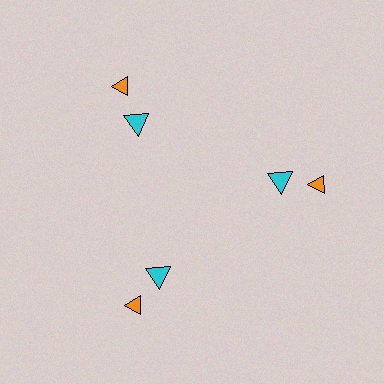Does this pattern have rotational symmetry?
Yes, this pattern has 3-fold rotational symmetry. It looks the same after rotating 120 degrees around the center.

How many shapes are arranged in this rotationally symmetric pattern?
There are 6 shapes, arranged in 3 groups of 2.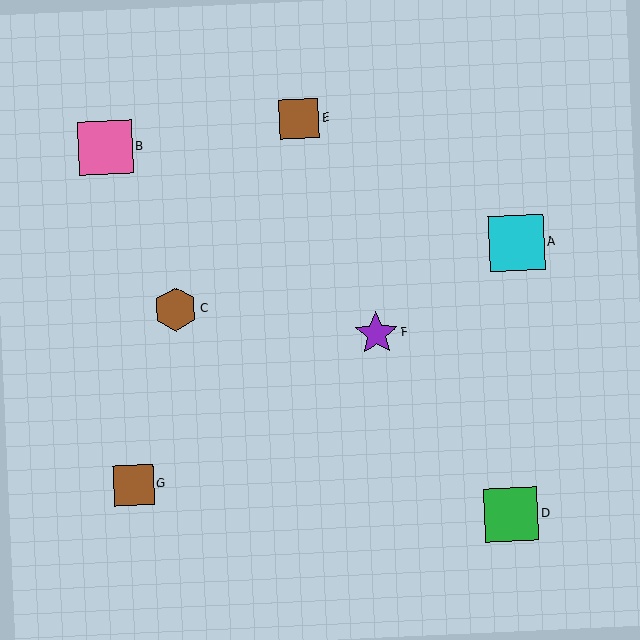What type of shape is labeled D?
Shape D is a green square.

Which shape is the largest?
The cyan square (labeled A) is the largest.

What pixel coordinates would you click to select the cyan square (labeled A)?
Click at (517, 243) to select the cyan square A.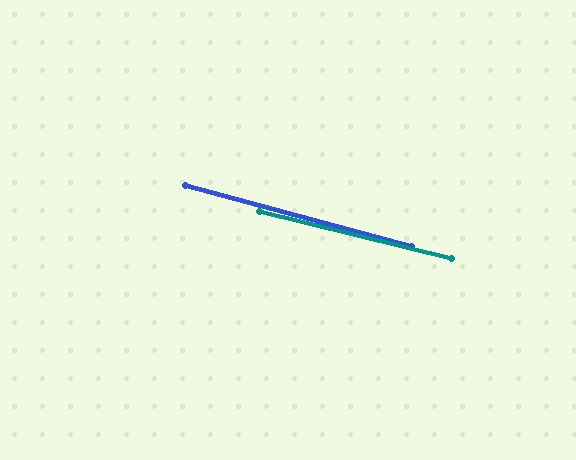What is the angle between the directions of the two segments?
Approximately 1 degree.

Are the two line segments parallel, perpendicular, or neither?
Parallel — their directions differ by only 1.5°.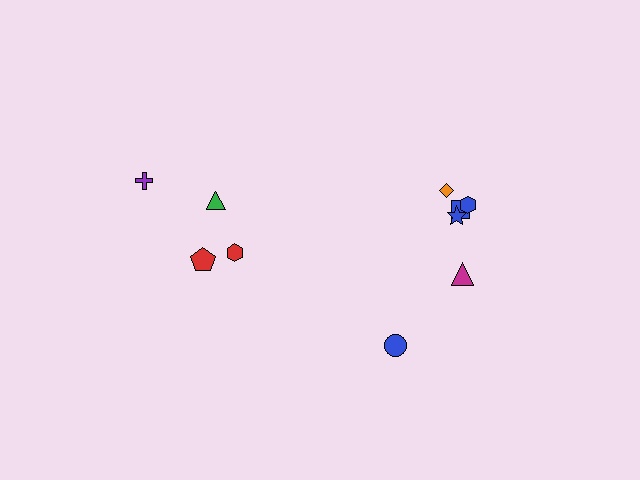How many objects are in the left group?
There are 4 objects.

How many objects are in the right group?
There are 6 objects.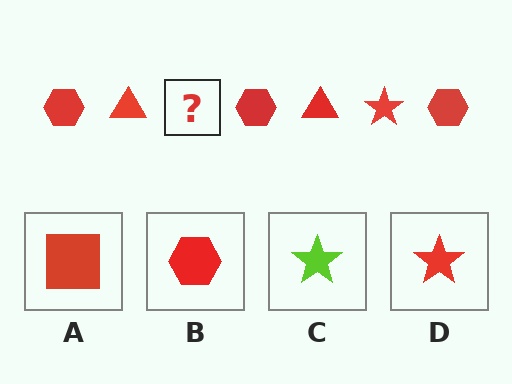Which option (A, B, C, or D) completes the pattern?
D.